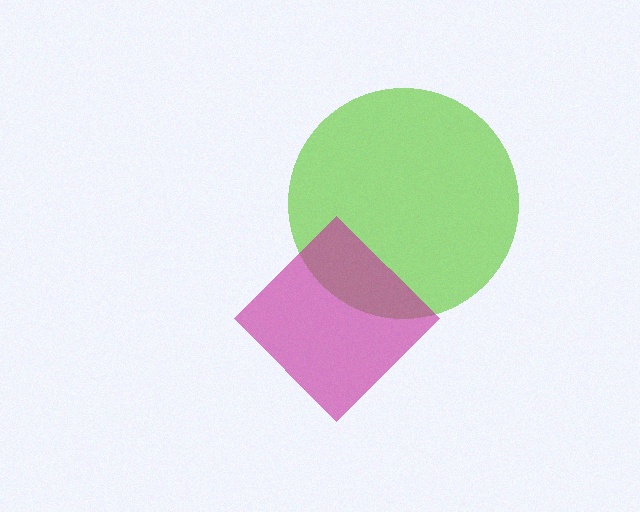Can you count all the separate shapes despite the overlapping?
Yes, there are 2 separate shapes.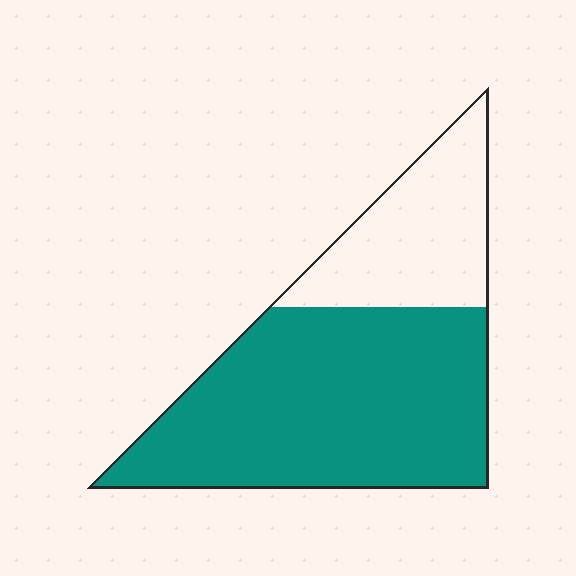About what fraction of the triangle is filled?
About two thirds (2/3).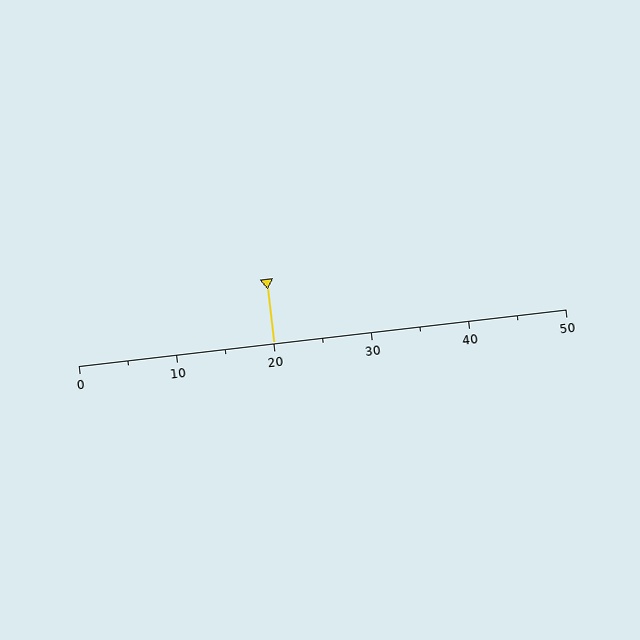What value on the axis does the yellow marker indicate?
The marker indicates approximately 20.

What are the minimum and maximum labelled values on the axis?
The axis runs from 0 to 50.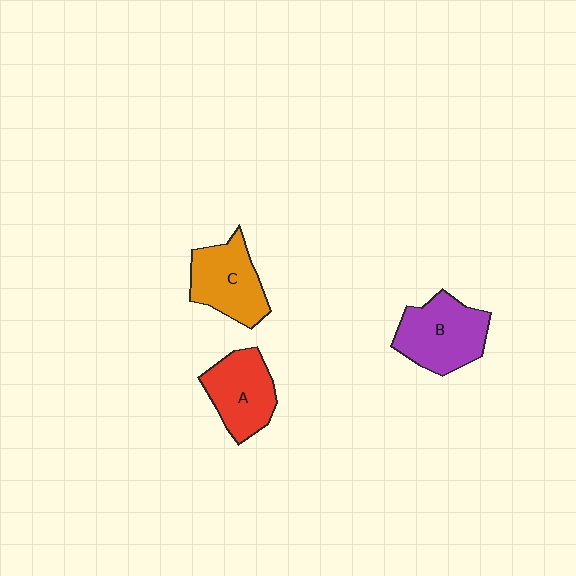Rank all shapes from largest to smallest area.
From largest to smallest: B (purple), C (orange), A (red).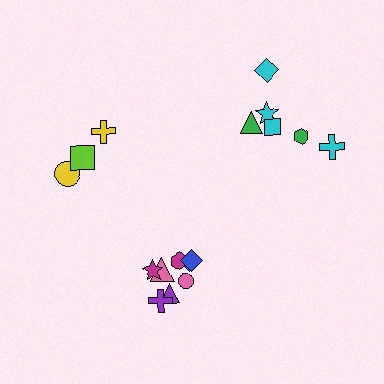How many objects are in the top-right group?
There are 6 objects.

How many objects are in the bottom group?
There are 8 objects.